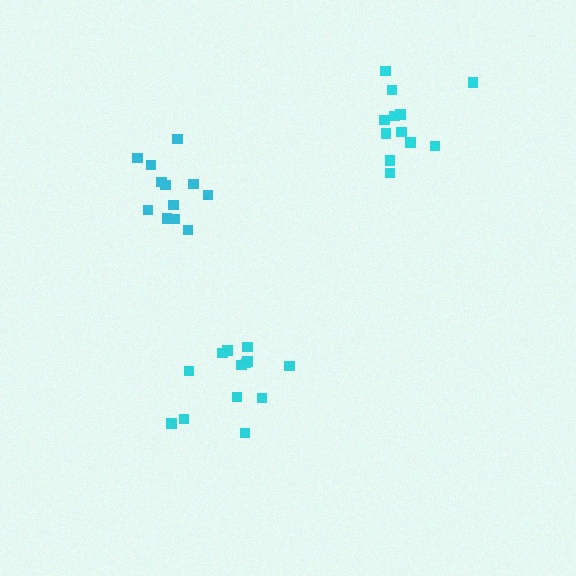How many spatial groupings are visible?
There are 3 spatial groupings.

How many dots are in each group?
Group 1: 13 dots, Group 2: 12 dots, Group 3: 12 dots (37 total).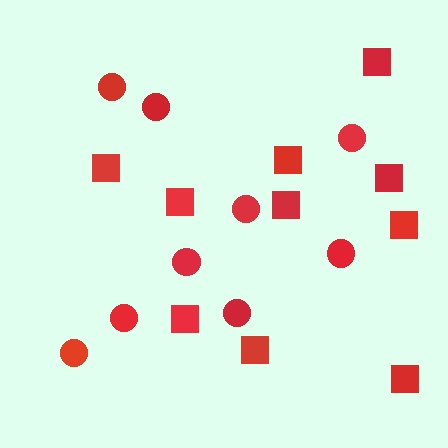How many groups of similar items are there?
There are 2 groups: one group of circles (9) and one group of squares (10).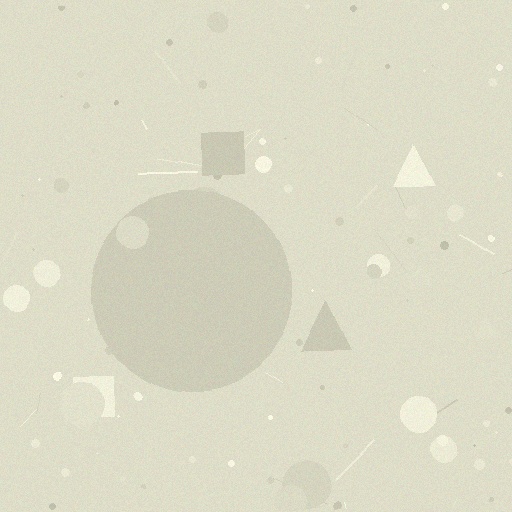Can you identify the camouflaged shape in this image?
The camouflaged shape is a circle.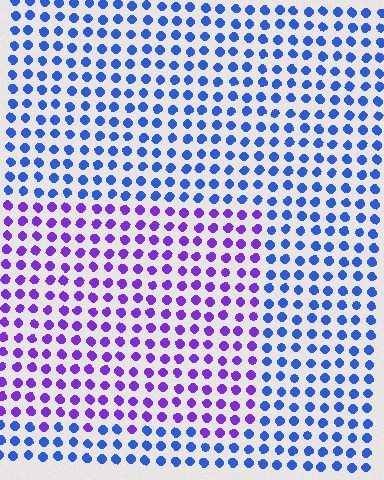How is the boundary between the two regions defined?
The boundary is defined purely by a slight shift in hue (about 47 degrees). Spacing, size, and orientation are identical on both sides.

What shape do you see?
I see a rectangle.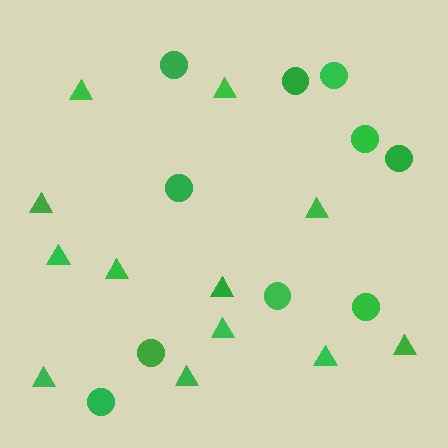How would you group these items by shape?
There are 2 groups: one group of circles (10) and one group of triangles (12).